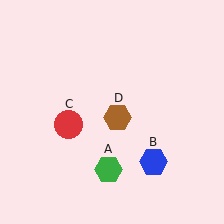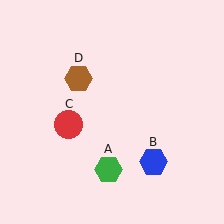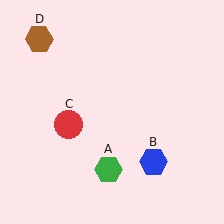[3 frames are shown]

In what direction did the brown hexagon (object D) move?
The brown hexagon (object D) moved up and to the left.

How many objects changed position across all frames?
1 object changed position: brown hexagon (object D).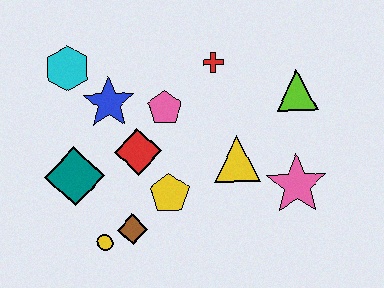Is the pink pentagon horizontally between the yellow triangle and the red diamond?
Yes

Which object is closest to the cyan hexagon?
The blue star is closest to the cyan hexagon.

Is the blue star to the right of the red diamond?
No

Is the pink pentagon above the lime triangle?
No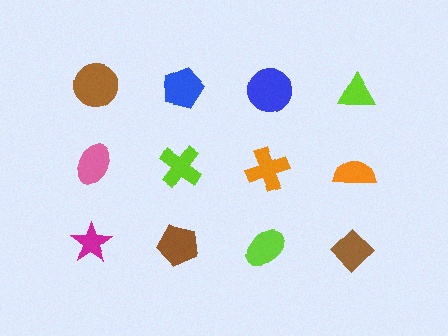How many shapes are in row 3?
4 shapes.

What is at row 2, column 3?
An orange cross.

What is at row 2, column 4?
An orange semicircle.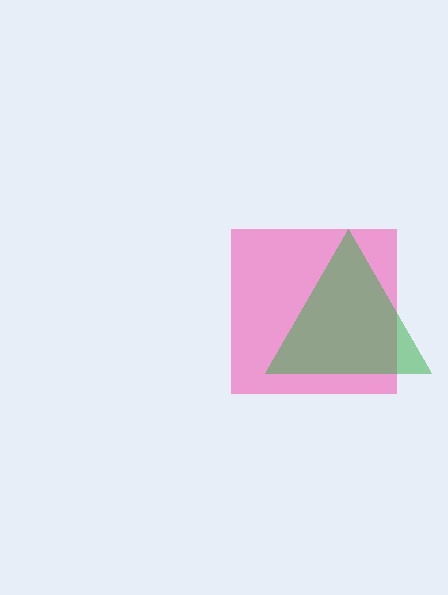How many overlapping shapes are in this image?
There are 2 overlapping shapes in the image.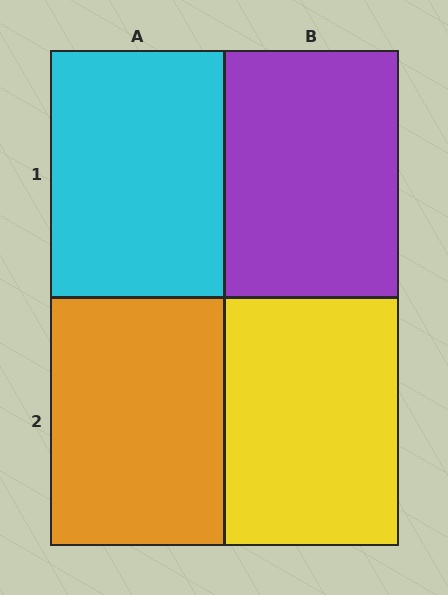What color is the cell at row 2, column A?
Orange.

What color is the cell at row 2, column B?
Yellow.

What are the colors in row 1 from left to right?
Cyan, purple.